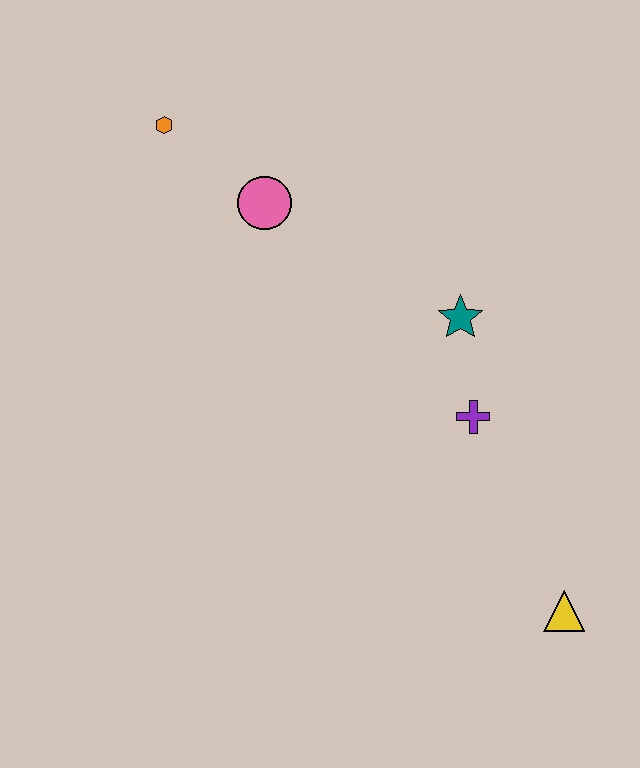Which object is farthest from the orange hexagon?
The yellow triangle is farthest from the orange hexagon.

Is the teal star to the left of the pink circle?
No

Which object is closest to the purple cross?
The teal star is closest to the purple cross.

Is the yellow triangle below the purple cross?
Yes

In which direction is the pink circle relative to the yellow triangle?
The pink circle is above the yellow triangle.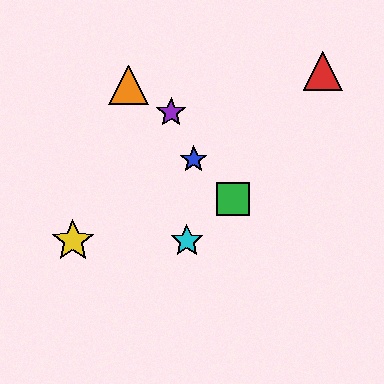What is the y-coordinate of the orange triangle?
The orange triangle is at y≈85.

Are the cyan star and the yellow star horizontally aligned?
Yes, both are at y≈241.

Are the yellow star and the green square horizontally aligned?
No, the yellow star is at y≈241 and the green square is at y≈199.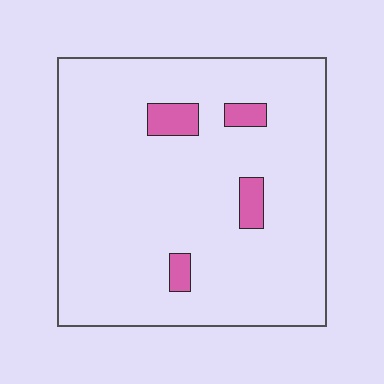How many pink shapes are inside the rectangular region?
4.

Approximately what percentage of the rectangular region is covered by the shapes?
Approximately 5%.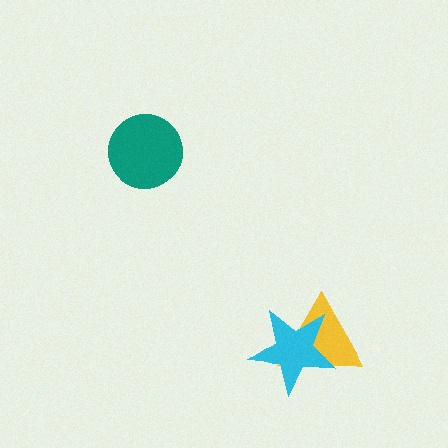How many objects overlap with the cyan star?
1 object overlaps with the cyan star.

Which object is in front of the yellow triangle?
The cyan star is in front of the yellow triangle.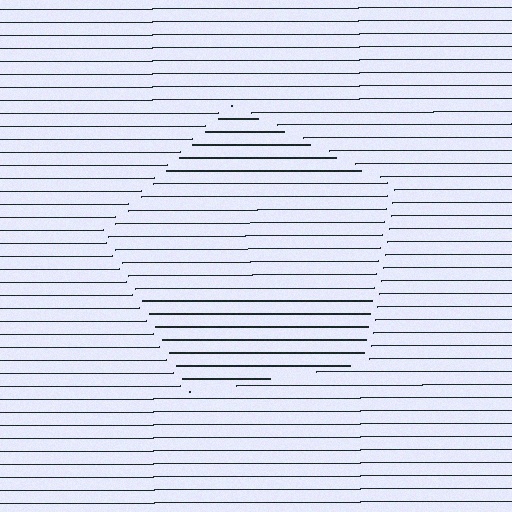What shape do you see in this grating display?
An illusory pentagon. The interior of the shape contains the same grating, shifted by half a period — the contour is defined by the phase discontinuity where line-ends from the inner and outer gratings abut.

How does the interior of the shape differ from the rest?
The interior of the shape contains the same grating, shifted by half a period — the contour is defined by the phase discontinuity where line-ends from the inner and outer gratings abut.